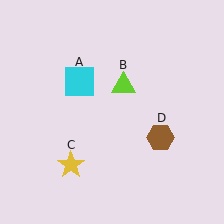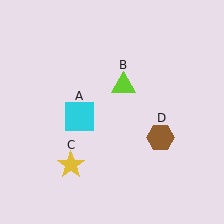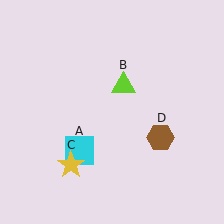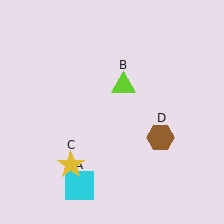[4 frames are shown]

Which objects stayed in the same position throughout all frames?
Lime triangle (object B) and yellow star (object C) and brown hexagon (object D) remained stationary.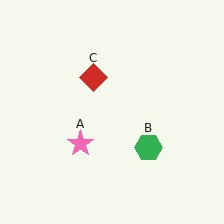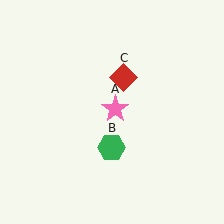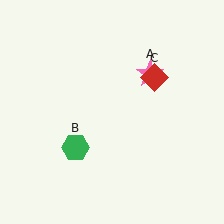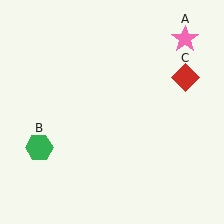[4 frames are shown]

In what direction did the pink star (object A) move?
The pink star (object A) moved up and to the right.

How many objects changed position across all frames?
3 objects changed position: pink star (object A), green hexagon (object B), red diamond (object C).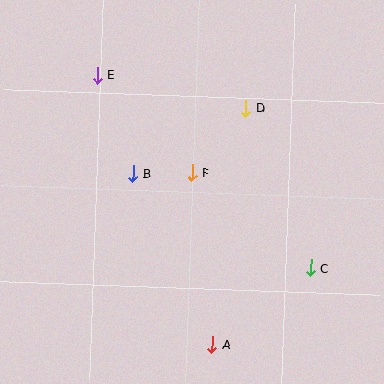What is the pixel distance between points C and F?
The distance between C and F is 152 pixels.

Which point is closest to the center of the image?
Point F at (192, 173) is closest to the center.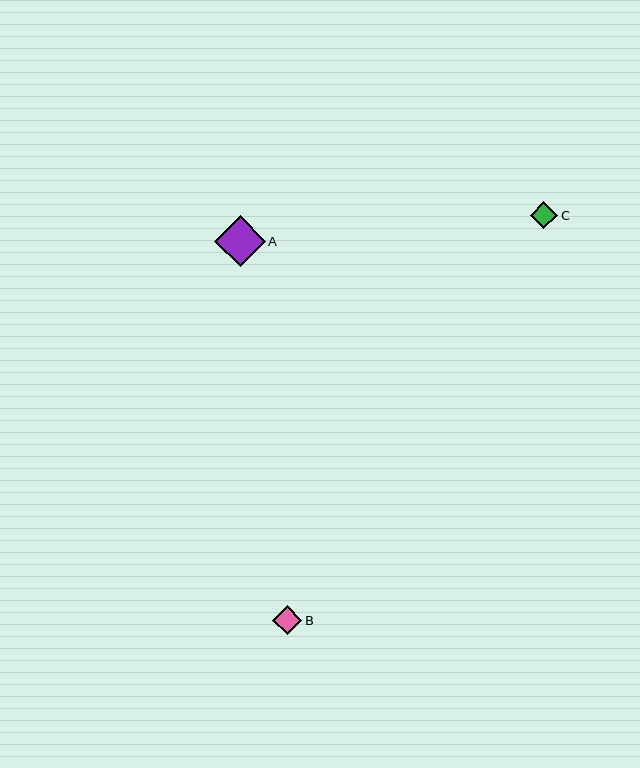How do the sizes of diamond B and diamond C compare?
Diamond B and diamond C are approximately the same size.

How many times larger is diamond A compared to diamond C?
Diamond A is approximately 1.8 times the size of diamond C.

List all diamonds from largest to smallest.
From largest to smallest: A, B, C.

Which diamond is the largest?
Diamond A is the largest with a size of approximately 51 pixels.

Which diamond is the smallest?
Diamond C is the smallest with a size of approximately 27 pixels.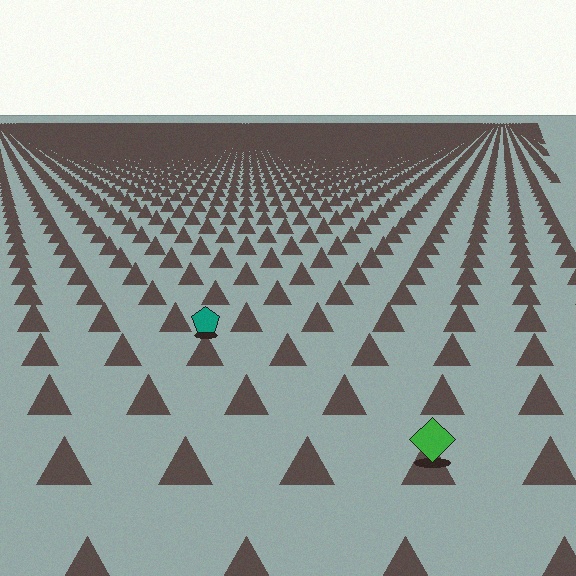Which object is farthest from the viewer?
The teal pentagon is farthest from the viewer. It appears smaller and the ground texture around it is denser.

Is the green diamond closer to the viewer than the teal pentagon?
Yes. The green diamond is closer — you can tell from the texture gradient: the ground texture is coarser near it.